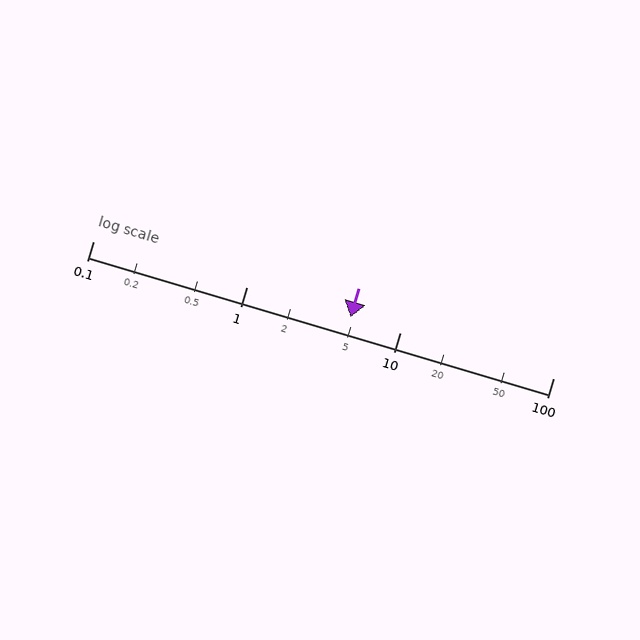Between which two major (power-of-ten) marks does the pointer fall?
The pointer is between 1 and 10.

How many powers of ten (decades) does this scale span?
The scale spans 3 decades, from 0.1 to 100.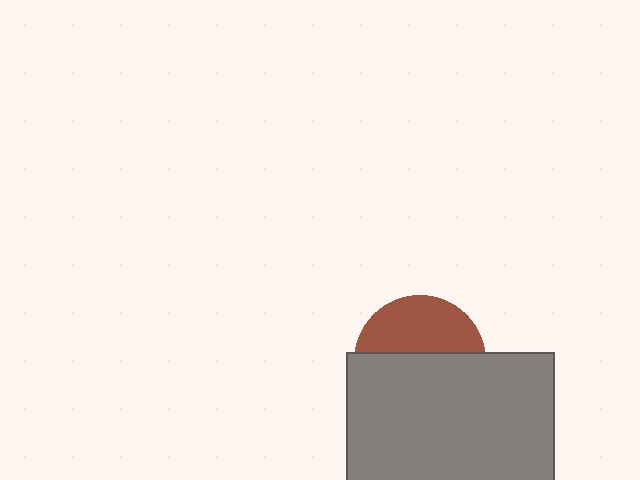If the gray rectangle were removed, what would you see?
You would see the complete brown circle.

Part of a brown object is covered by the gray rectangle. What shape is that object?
It is a circle.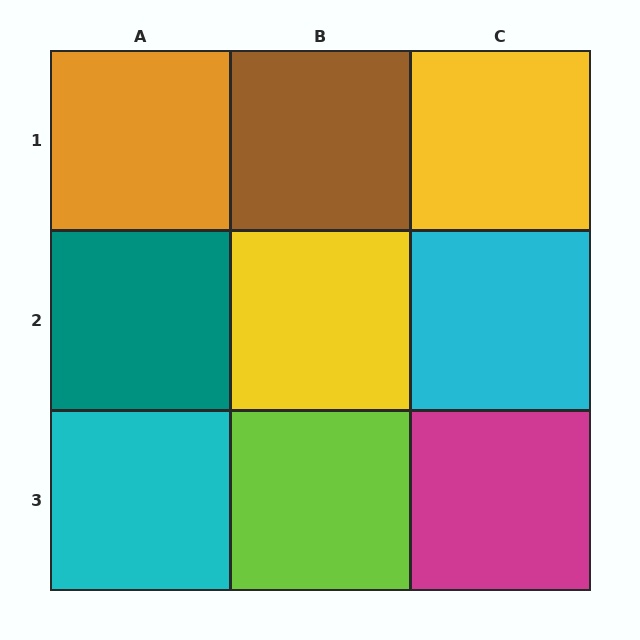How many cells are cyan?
2 cells are cyan.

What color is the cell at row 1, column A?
Orange.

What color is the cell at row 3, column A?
Cyan.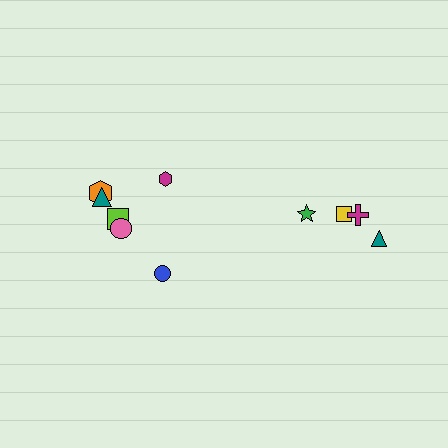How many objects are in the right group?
There are 4 objects.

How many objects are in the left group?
There are 6 objects.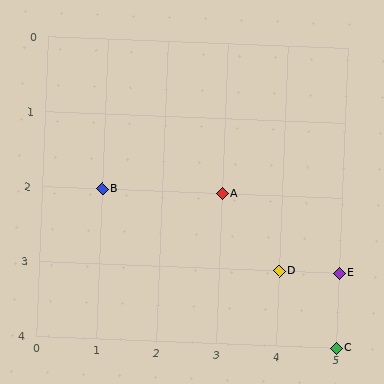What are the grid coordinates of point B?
Point B is at grid coordinates (1, 2).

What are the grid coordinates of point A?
Point A is at grid coordinates (3, 2).